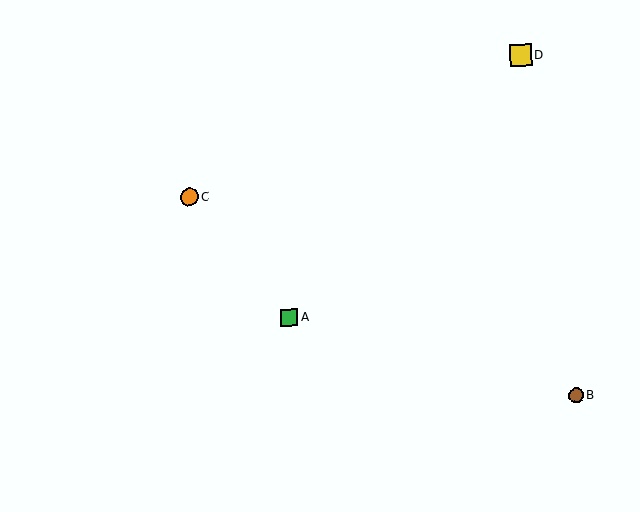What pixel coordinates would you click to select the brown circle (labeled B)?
Click at (576, 396) to select the brown circle B.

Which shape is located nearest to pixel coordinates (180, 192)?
The orange circle (labeled C) at (189, 197) is nearest to that location.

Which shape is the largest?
The yellow square (labeled D) is the largest.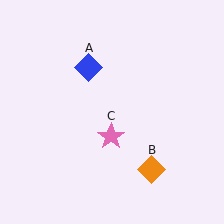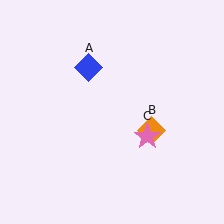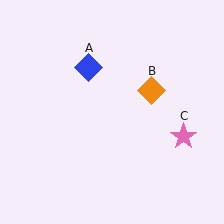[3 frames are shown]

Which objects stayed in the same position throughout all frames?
Blue diamond (object A) remained stationary.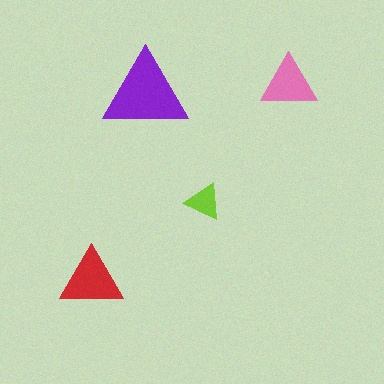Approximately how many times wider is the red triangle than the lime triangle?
About 1.5 times wider.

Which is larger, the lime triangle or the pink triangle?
The pink one.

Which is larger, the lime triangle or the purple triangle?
The purple one.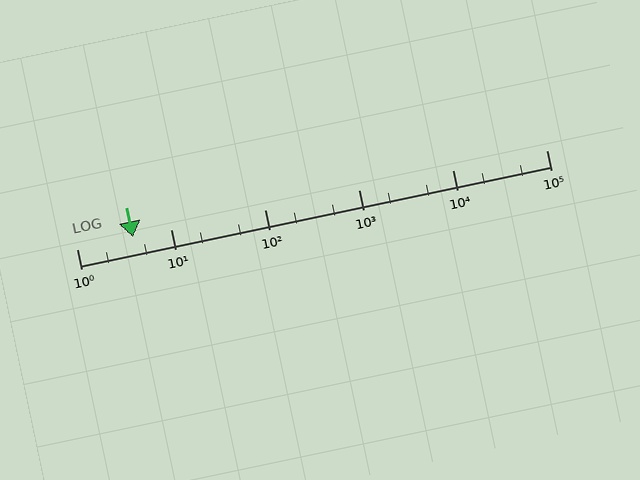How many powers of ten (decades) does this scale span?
The scale spans 5 decades, from 1 to 100000.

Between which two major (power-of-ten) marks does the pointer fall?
The pointer is between 1 and 10.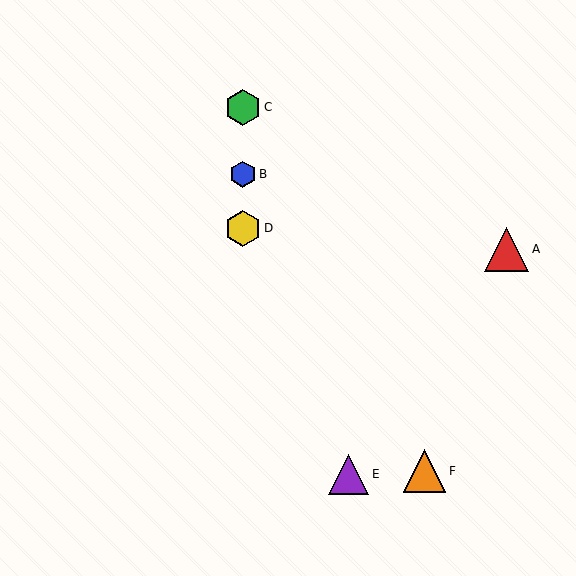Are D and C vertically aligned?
Yes, both are at x≈243.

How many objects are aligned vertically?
3 objects (B, C, D) are aligned vertically.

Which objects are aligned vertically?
Objects B, C, D are aligned vertically.